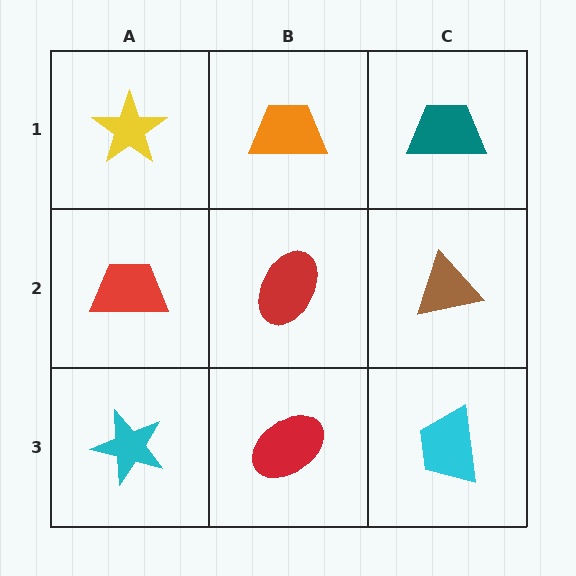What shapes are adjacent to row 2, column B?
An orange trapezoid (row 1, column B), a red ellipse (row 3, column B), a red trapezoid (row 2, column A), a brown triangle (row 2, column C).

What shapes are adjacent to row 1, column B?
A red ellipse (row 2, column B), a yellow star (row 1, column A), a teal trapezoid (row 1, column C).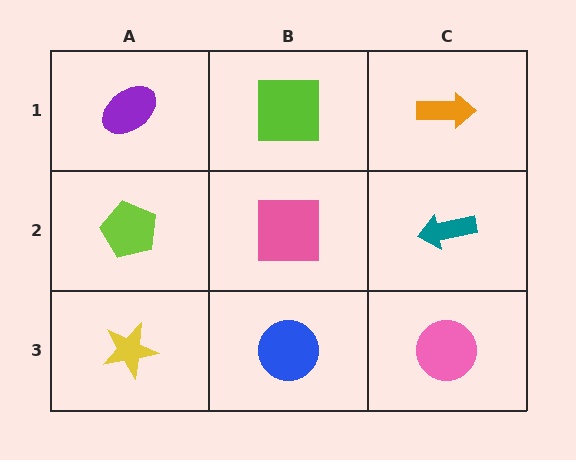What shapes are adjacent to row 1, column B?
A pink square (row 2, column B), a purple ellipse (row 1, column A), an orange arrow (row 1, column C).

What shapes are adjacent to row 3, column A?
A lime pentagon (row 2, column A), a blue circle (row 3, column B).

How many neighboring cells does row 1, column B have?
3.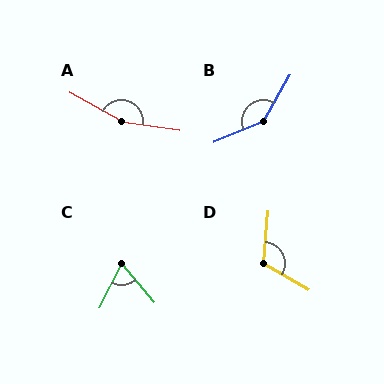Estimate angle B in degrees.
Approximately 143 degrees.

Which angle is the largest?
A, at approximately 160 degrees.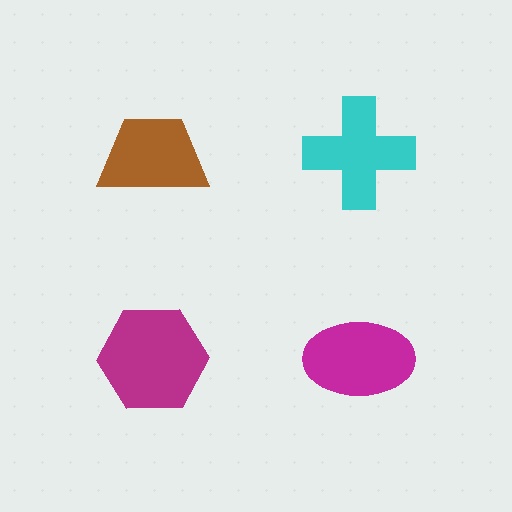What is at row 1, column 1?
A brown trapezoid.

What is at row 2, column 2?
A magenta ellipse.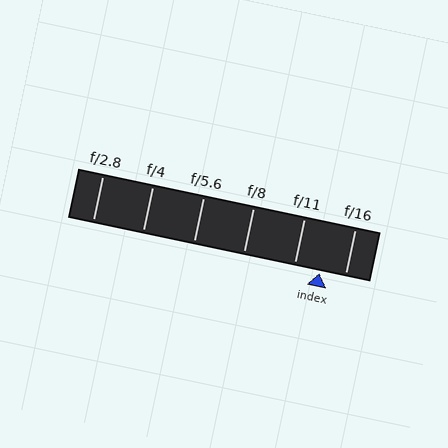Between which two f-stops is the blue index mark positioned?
The index mark is between f/11 and f/16.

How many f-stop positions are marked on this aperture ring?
There are 6 f-stop positions marked.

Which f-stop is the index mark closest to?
The index mark is closest to f/16.